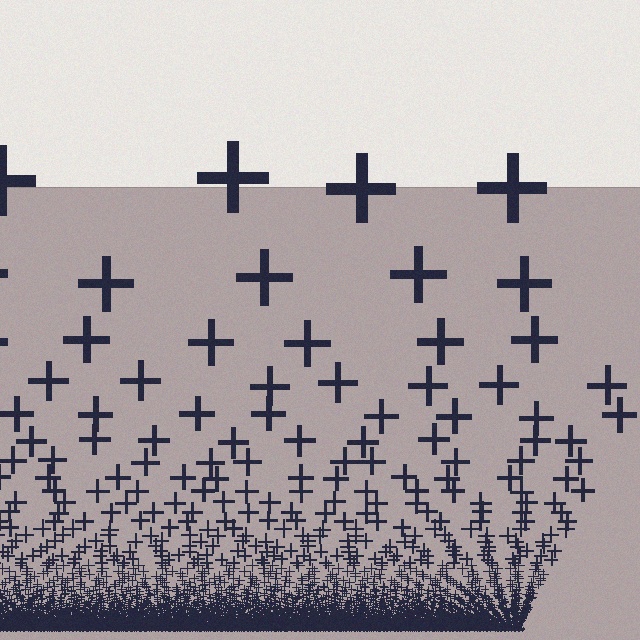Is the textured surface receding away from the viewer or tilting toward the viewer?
The surface appears to tilt toward the viewer. Texture elements get larger and sparser toward the top.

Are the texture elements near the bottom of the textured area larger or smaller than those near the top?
Smaller. The gradient is inverted — elements near the bottom are smaller and denser.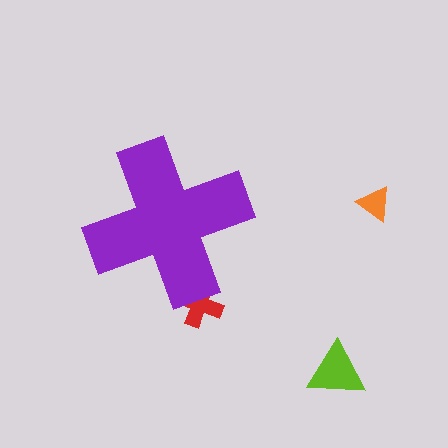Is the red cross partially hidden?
Yes, the red cross is partially hidden behind the purple cross.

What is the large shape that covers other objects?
A purple cross.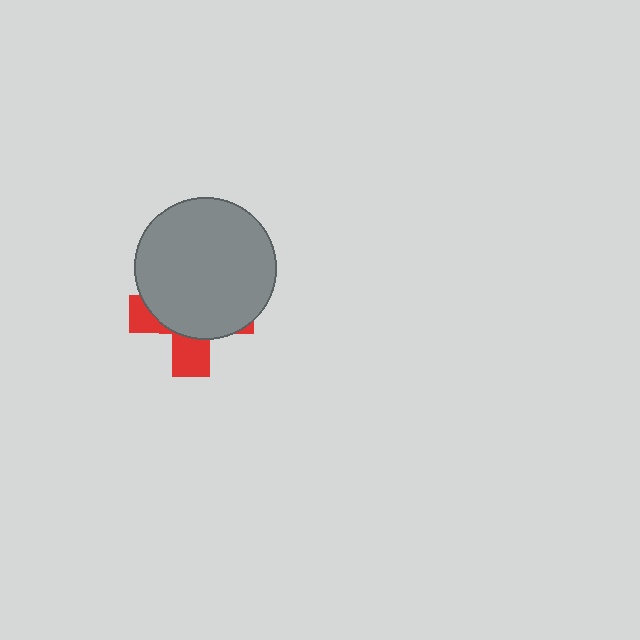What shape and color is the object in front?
The object in front is a gray circle.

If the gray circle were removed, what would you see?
You would see the complete red cross.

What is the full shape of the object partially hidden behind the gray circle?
The partially hidden object is a red cross.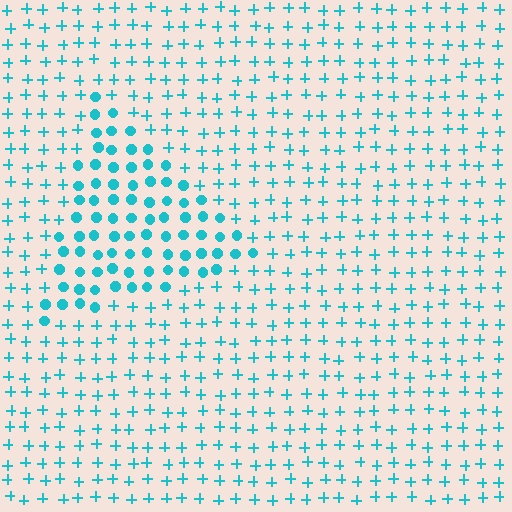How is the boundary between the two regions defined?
The boundary is defined by a change in element shape: circles inside vs. plus signs outside. All elements share the same color and spacing.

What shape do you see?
I see a triangle.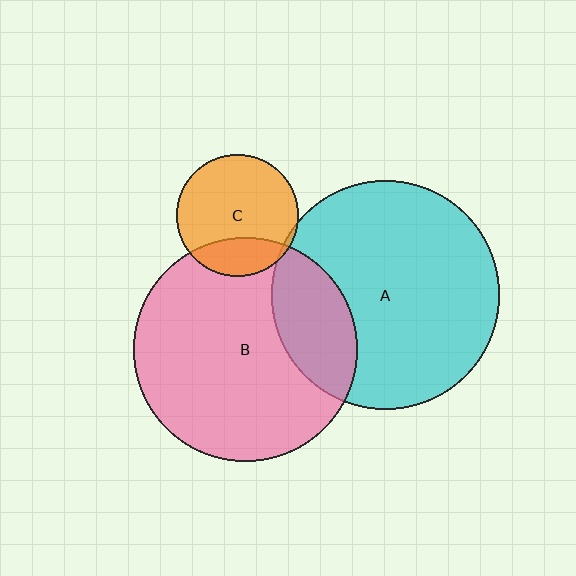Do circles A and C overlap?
Yes.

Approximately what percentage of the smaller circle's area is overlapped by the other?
Approximately 5%.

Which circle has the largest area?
Circle A (cyan).